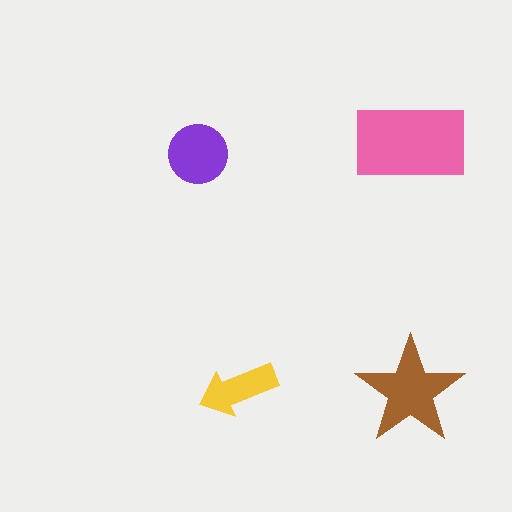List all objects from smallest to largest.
The yellow arrow, the purple circle, the brown star, the pink rectangle.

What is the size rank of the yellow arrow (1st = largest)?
4th.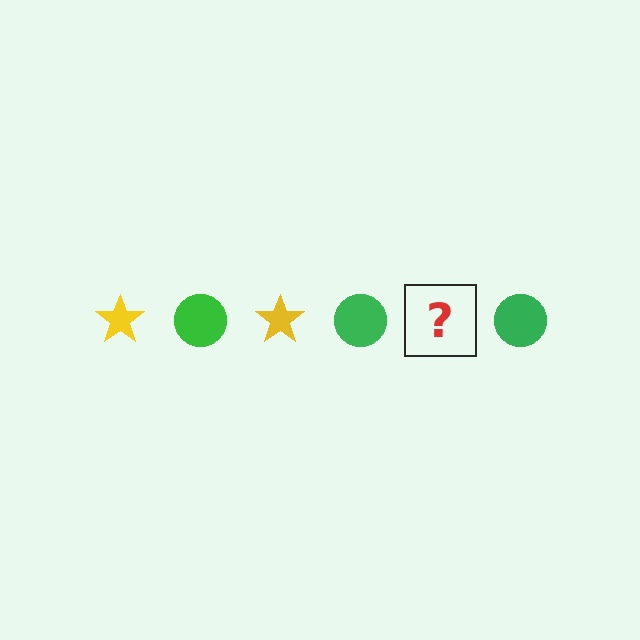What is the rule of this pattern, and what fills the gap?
The rule is that the pattern alternates between yellow star and green circle. The gap should be filled with a yellow star.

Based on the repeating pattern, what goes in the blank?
The blank should be a yellow star.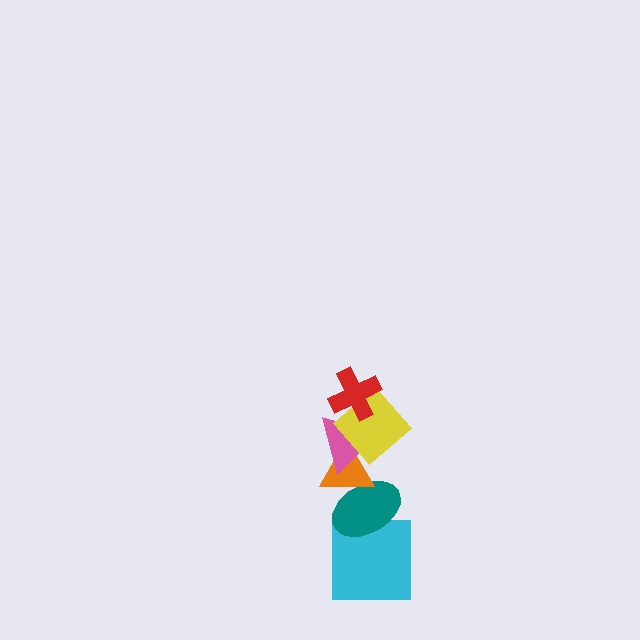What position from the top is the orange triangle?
The orange triangle is 4th from the top.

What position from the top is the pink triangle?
The pink triangle is 3rd from the top.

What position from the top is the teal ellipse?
The teal ellipse is 5th from the top.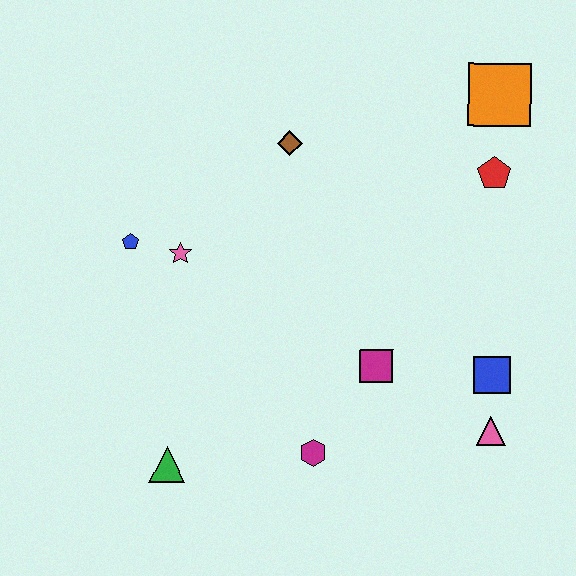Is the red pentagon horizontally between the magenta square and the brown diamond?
No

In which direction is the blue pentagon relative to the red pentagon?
The blue pentagon is to the left of the red pentagon.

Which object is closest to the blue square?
The pink triangle is closest to the blue square.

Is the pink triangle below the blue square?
Yes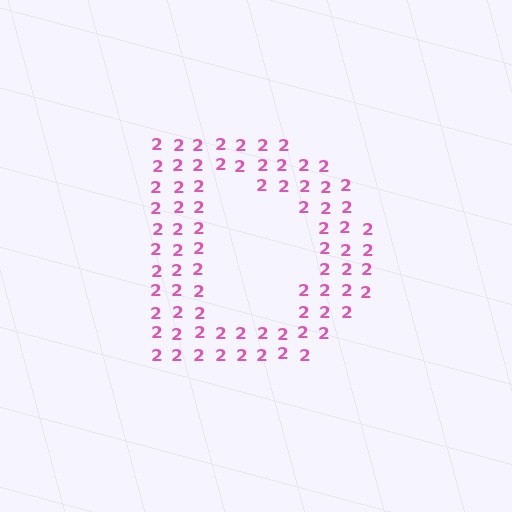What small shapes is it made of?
It is made of small digit 2's.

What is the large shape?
The large shape is the letter D.